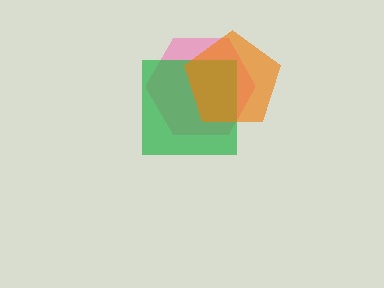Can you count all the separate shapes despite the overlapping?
Yes, there are 3 separate shapes.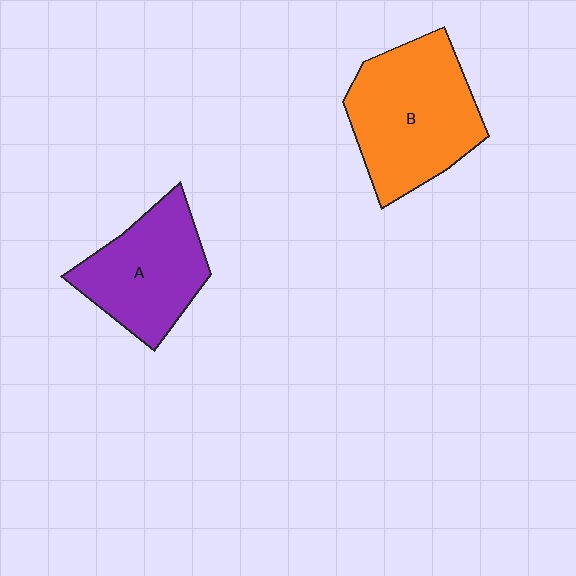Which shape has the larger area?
Shape B (orange).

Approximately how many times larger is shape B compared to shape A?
Approximately 1.3 times.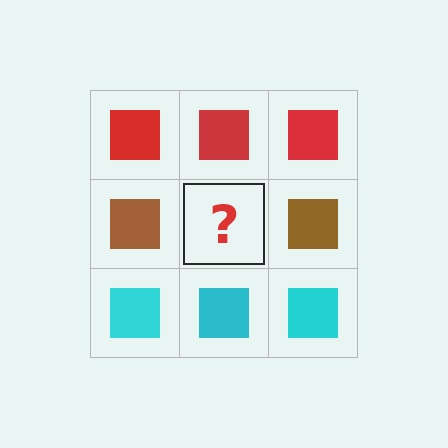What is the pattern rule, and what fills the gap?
The rule is that each row has a consistent color. The gap should be filled with a brown square.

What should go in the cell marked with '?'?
The missing cell should contain a brown square.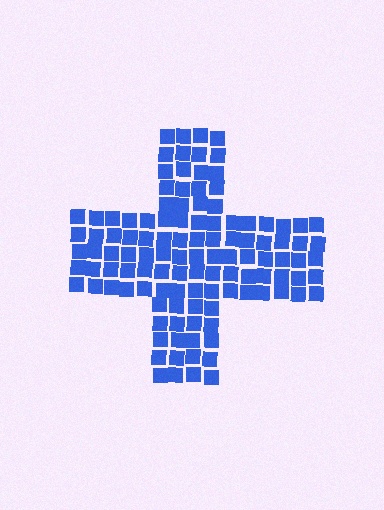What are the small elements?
The small elements are squares.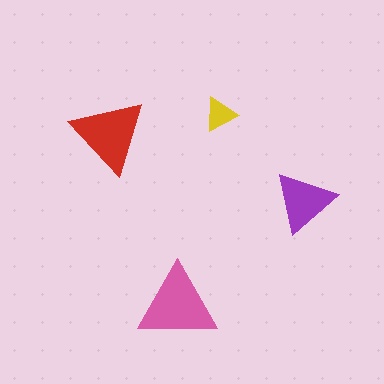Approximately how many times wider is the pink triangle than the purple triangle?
About 1.5 times wider.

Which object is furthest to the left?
The red triangle is leftmost.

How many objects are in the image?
There are 4 objects in the image.